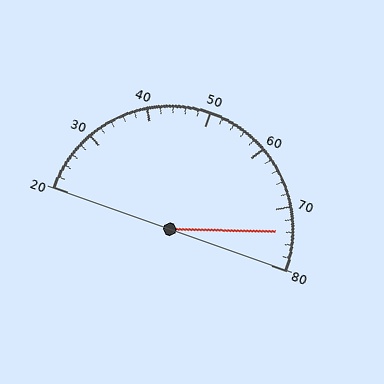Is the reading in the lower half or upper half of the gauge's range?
The reading is in the upper half of the range (20 to 80).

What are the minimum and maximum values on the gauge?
The gauge ranges from 20 to 80.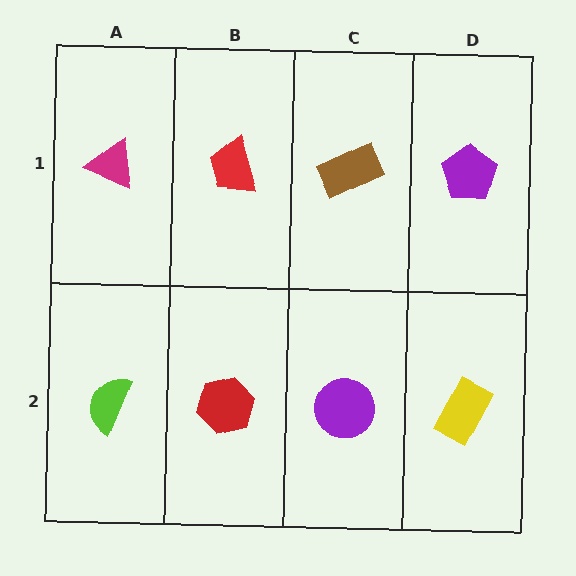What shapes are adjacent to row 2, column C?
A brown rectangle (row 1, column C), a red hexagon (row 2, column B), a yellow rectangle (row 2, column D).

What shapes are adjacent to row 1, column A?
A lime semicircle (row 2, column A), a red trapezoid (row 1, column B).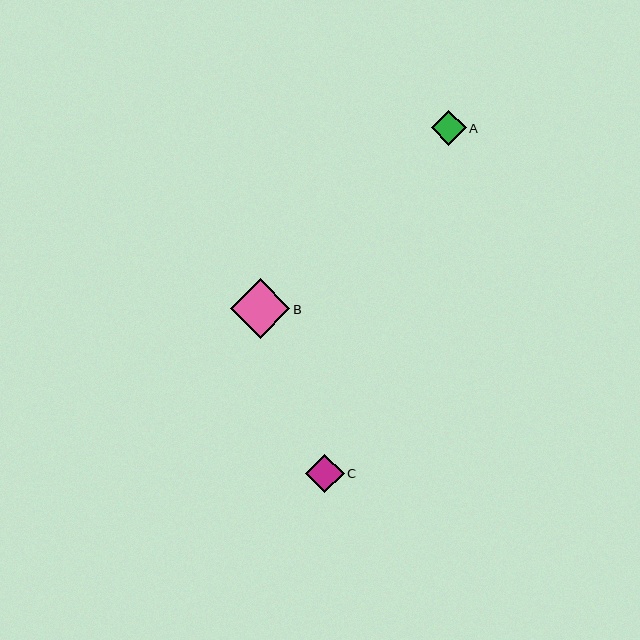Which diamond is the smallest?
Diamond A is the smallest with a size of approximately 35 pixels.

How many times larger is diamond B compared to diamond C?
Diamond B is approximately 1.6 times the size of diamond C.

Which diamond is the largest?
Diamond B is the largest with a size of approximately 59 pixels.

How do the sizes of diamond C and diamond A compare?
Diamond C and diamond A are approximately the same size.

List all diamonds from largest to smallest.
From largest to smallest: B, C, A.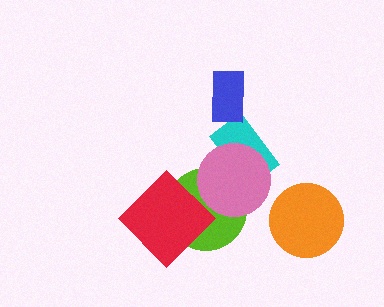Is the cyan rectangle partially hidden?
Yes, it is partially covered by another shape.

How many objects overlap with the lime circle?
2 objects overlap with the lime circle.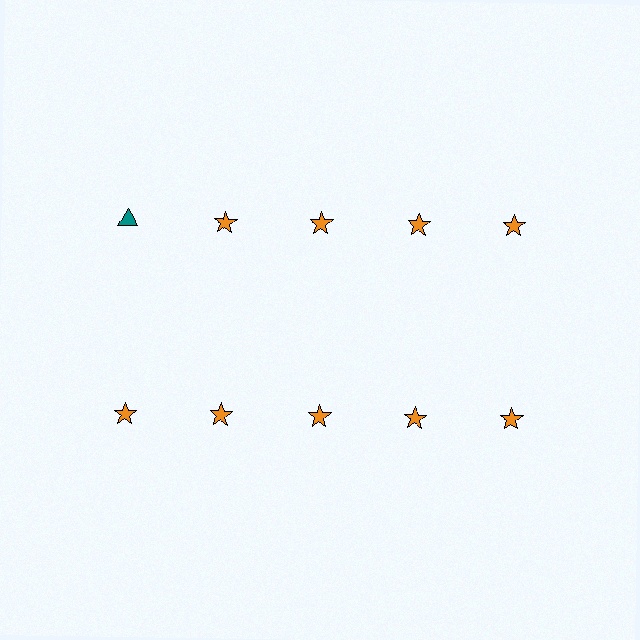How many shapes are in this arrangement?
There are 10 shapes arranged in a grid pattern.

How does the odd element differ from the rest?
It differs in both color (teal instead of orange) and shape (triangle instead of star).